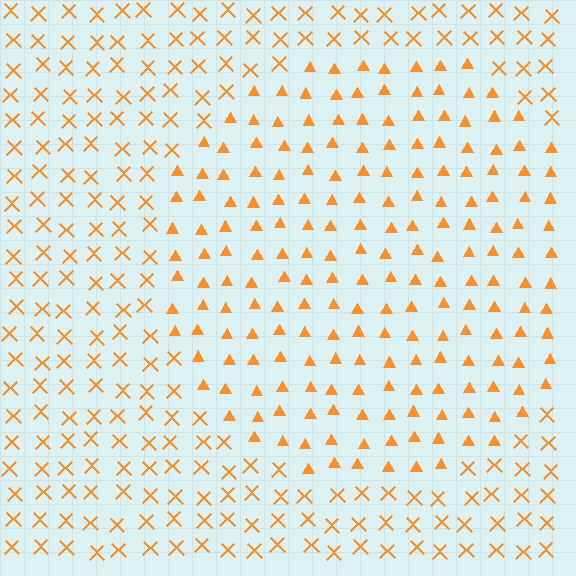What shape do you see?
I see a circle.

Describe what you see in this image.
The image is filled with small orange elements arranged in a uniform grid. A circle-shaped region contains triangles, while the surrounding area contains X marks. The boundary is defined purely by the change in element shape.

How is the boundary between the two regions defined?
The boundary is defined by a change in element shape: triangles inside vs. X marks outside. All elements share the same color and spacing.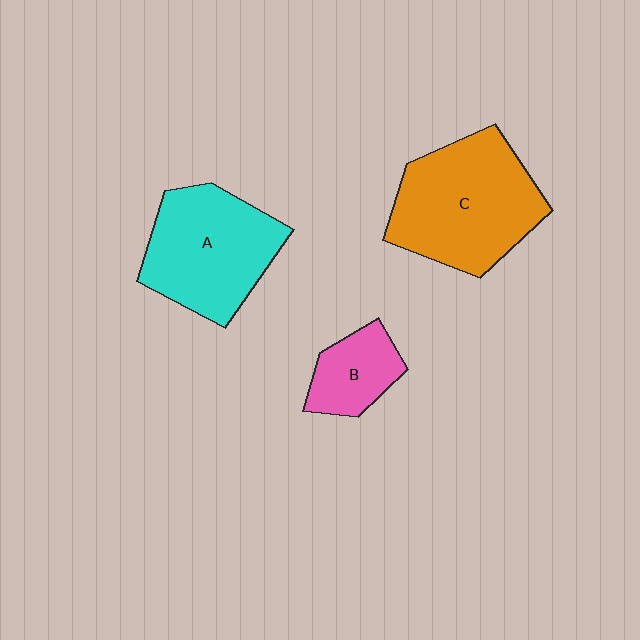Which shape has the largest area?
Shape C (orange).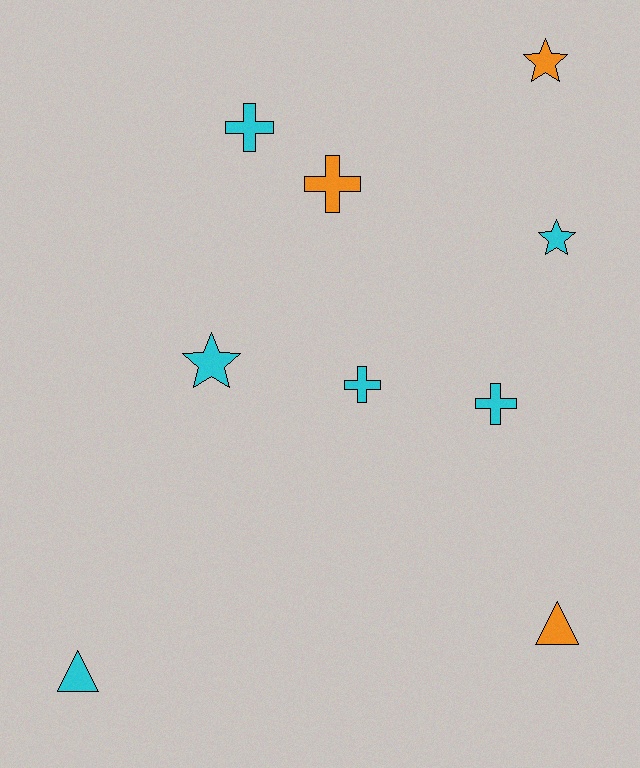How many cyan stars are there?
There are 2 cyan stars.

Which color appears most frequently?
Cyan, with 6 objects.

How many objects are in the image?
There are 9 objects.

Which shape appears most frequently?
Cross, with 4 objects.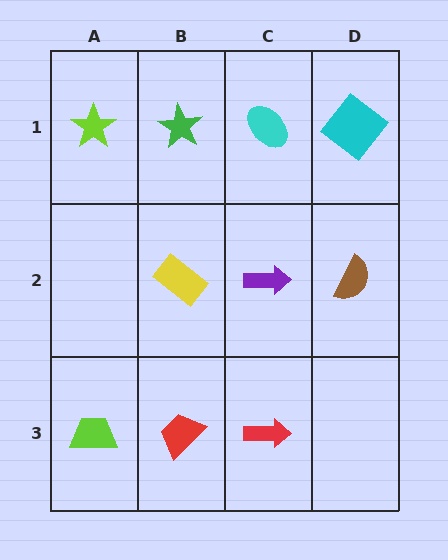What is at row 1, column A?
A lime star.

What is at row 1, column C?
A cyan ellipse.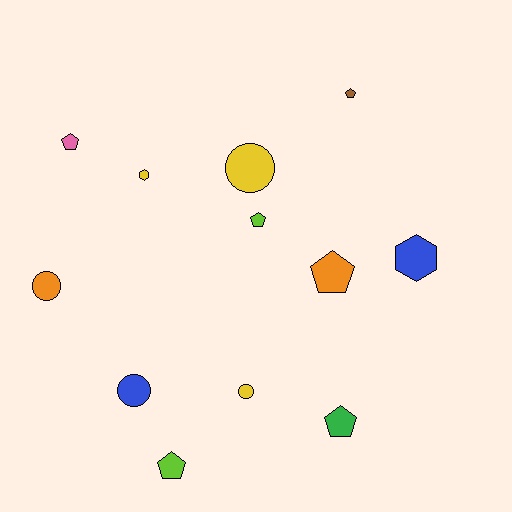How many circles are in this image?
There are 4 circles.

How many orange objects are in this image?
There are 2 orange objects.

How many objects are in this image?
There are 12 objects.